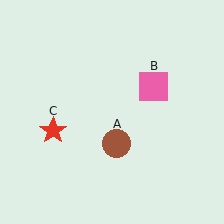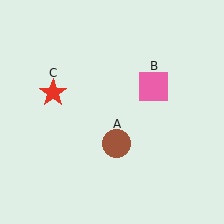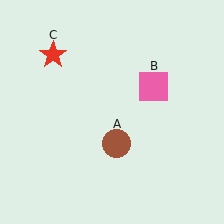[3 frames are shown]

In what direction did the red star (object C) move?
The red star (object C) moved up.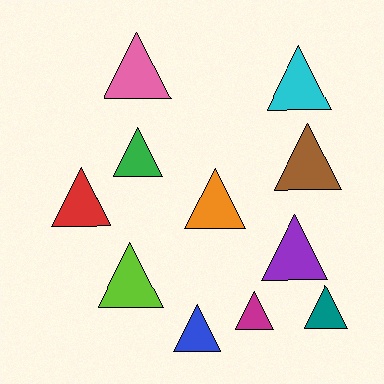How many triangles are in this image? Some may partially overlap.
There are 11 triangles.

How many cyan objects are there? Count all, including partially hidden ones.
There is 1 cyan object.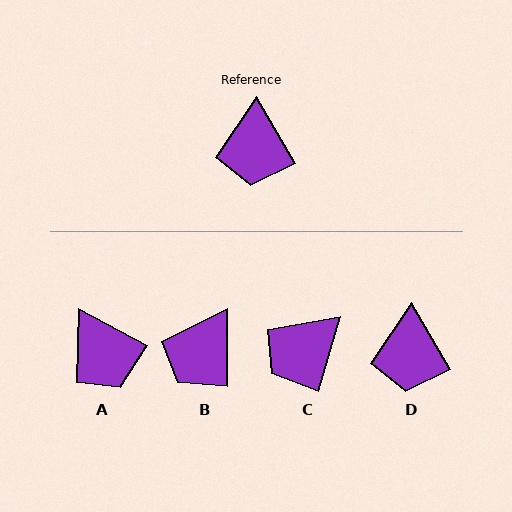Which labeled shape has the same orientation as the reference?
D.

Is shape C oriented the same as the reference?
No, it is off by about 46 degrees.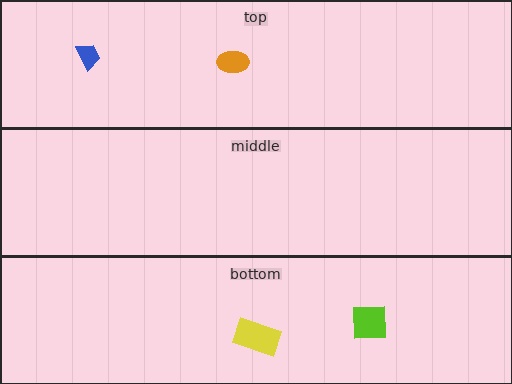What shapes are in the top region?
The blue trapezoid, the orange ellipse.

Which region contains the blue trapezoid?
The top region.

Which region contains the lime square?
The bottom region.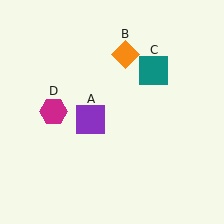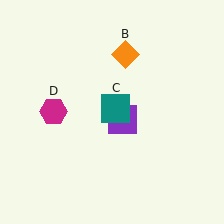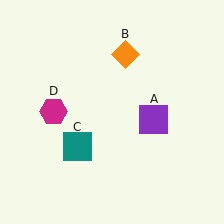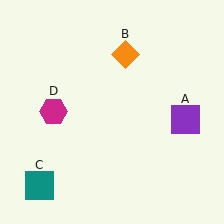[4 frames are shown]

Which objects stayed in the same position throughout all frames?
Orange diamond (object B) and magenta hexagon (object D) remained stationary.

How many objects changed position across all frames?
2 objects changed position: purple square (object A), teal square (object C).